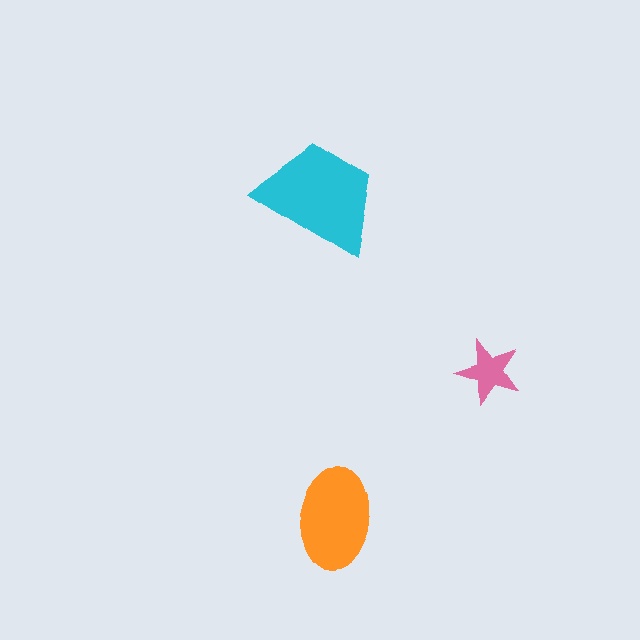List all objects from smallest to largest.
The pink star, the orange ellipse, the cyan trapezoid.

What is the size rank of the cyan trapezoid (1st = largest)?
1st.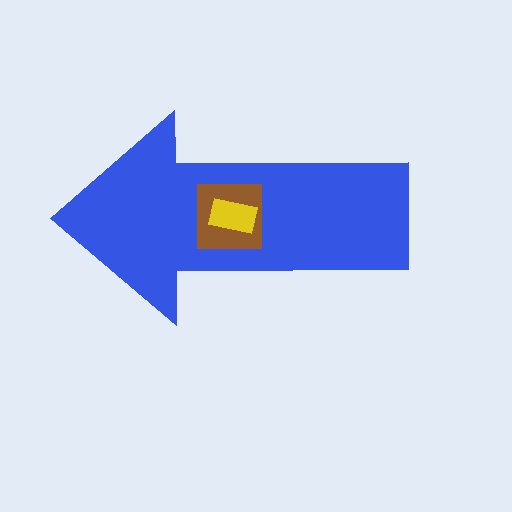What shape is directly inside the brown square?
The yellow rectangle.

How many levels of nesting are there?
3.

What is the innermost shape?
The yellow rectangle.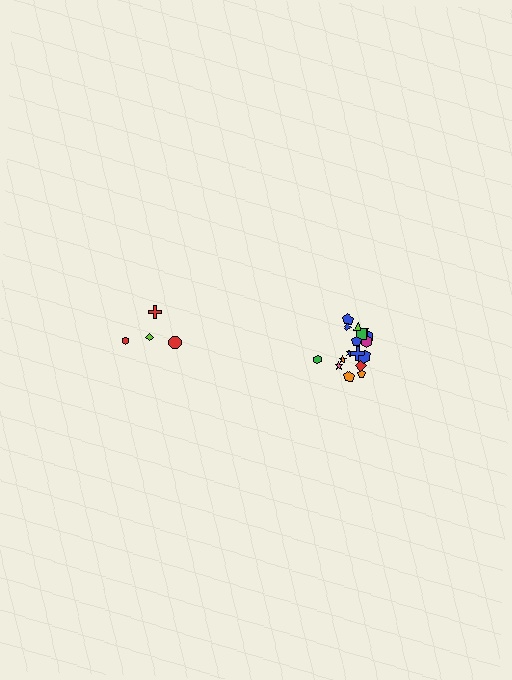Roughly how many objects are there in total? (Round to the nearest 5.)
Roughly 20 objects in total.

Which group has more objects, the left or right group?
The right group.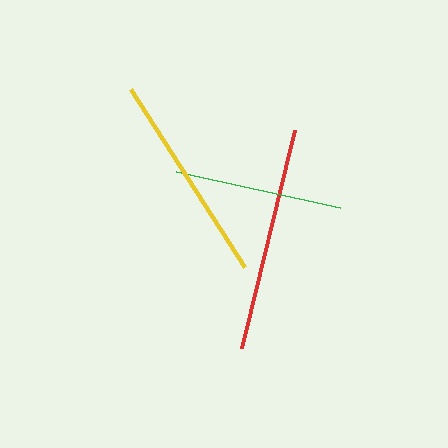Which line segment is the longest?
The red line is the longest at approximately 224 pixels.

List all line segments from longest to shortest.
From longest to shortest: red, yellow, green.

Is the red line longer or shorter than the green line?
The red line is longer than the green line.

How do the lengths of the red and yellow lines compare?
The red and yellow lines are approximately the same length.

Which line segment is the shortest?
The green line is the shortest at approximately 169 pixels.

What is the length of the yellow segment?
The yellow segment is approximately 212 pixels long.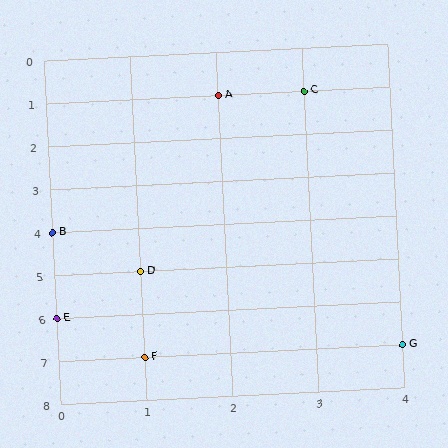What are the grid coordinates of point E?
Point E is at grid coordinates (0, 6).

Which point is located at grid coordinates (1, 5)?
Point D is at (1, 5).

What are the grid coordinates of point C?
Point C is at grid coordinates (3, 1).